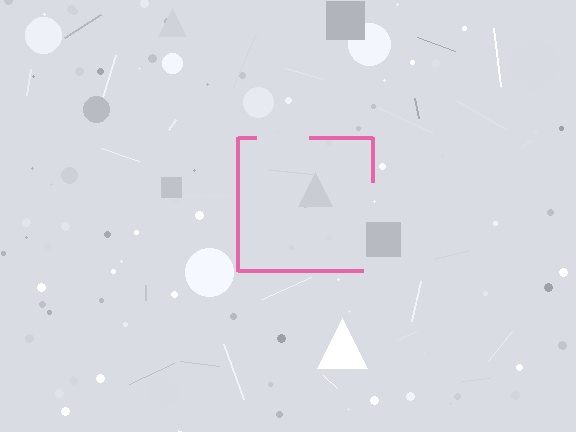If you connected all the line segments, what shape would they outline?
They would outline a square.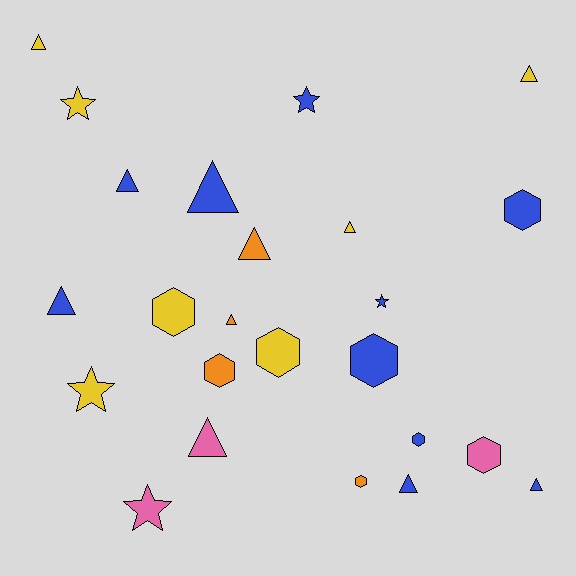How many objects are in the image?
There are 24 objects.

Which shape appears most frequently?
Triangle, with 11 objects.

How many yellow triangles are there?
There are 3 yellow triangles.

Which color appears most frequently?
Blue, with 10 objects.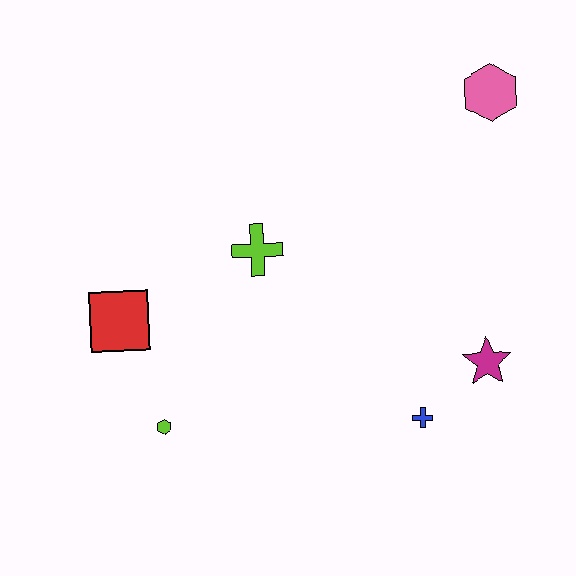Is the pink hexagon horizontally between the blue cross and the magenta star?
No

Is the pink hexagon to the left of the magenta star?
No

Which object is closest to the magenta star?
The blue cross is closest to the magenta star.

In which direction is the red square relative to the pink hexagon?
The red square is to the left of the pink hexagon.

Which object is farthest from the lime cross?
The pink hexagon is farthest from the lime cross.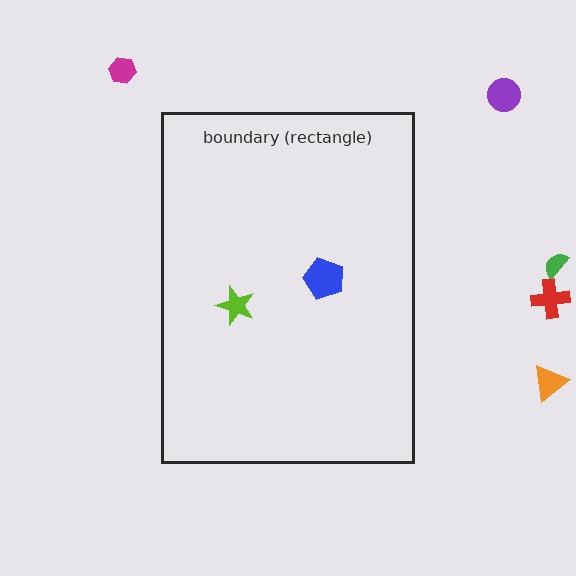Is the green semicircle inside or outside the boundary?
Outside.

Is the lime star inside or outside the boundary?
Inside.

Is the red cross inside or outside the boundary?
Outside.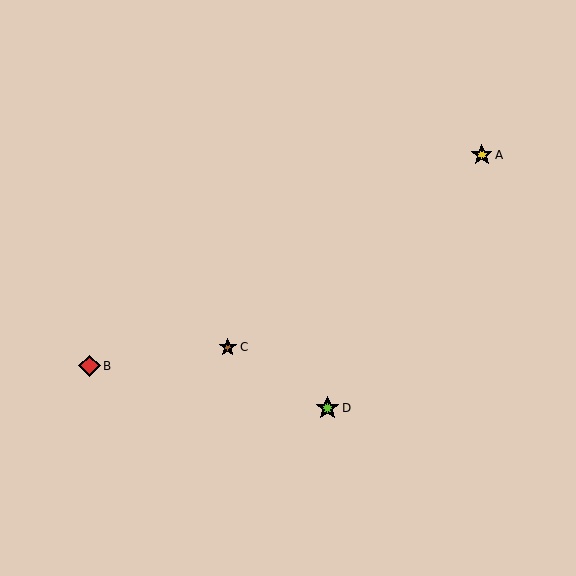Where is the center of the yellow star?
The center of the yellow star is at (482, 155).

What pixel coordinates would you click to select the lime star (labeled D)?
Click at (327, 408) to select the lime star D.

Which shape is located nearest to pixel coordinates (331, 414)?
The lime star (labeled D) at (327, 408) is nearest to that location.